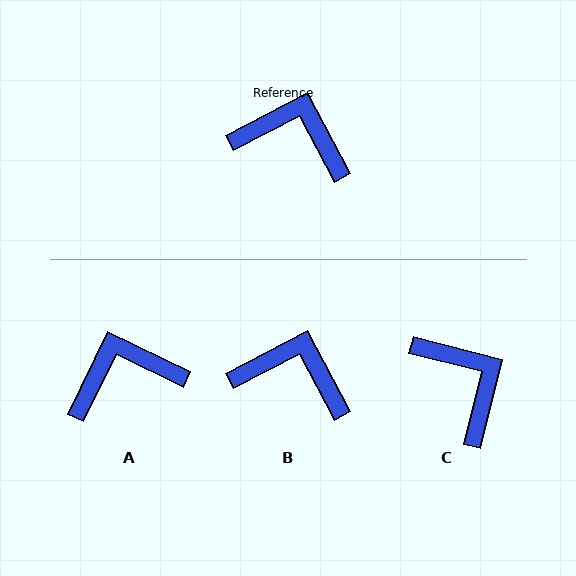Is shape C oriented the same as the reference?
No, it is off by about 42 degrees.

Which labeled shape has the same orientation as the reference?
B.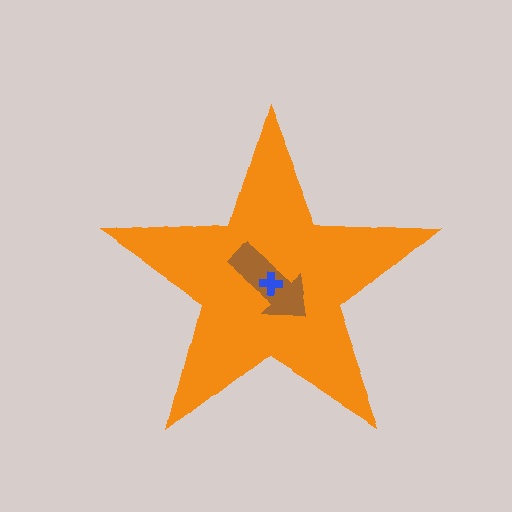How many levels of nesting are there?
3.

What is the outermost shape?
The orange star.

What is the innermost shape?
The blue cross.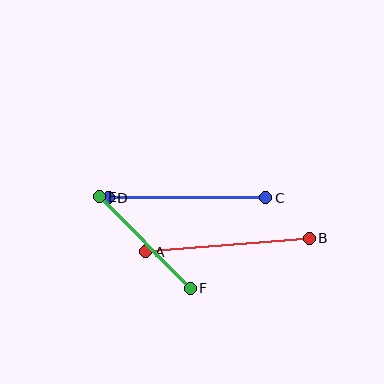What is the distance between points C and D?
The distance is approximately 157 pixels.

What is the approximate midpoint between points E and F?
The midpoint is at approximately (145, 243) pixels.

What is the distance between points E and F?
The distance is approximately 129 pixels.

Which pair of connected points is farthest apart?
Points A and B are farthest apart.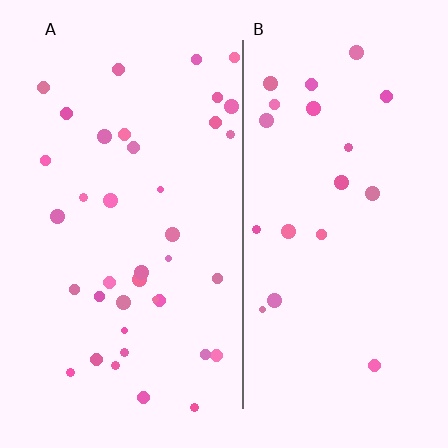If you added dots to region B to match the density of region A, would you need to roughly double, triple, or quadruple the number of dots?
Approximately double.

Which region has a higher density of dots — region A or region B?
A (the left).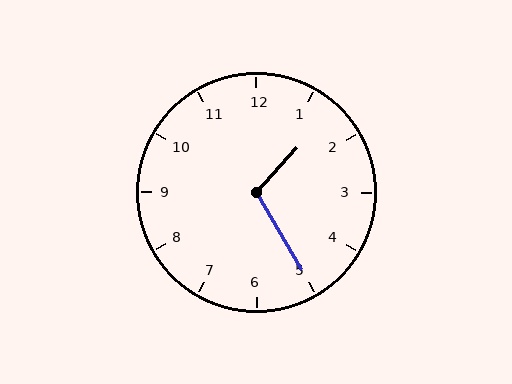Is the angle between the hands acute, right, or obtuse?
It is obtuse.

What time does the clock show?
1:25.